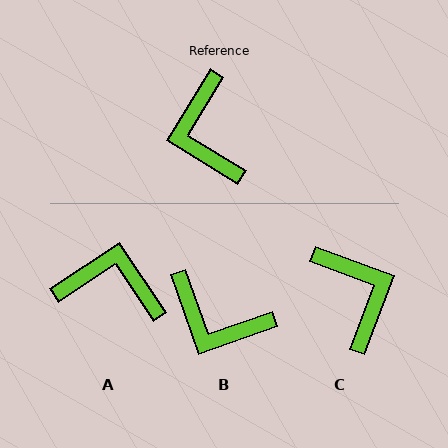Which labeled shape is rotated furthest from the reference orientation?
C, about 169 degrees away.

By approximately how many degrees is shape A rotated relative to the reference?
Approximately 115 degrees clockwise.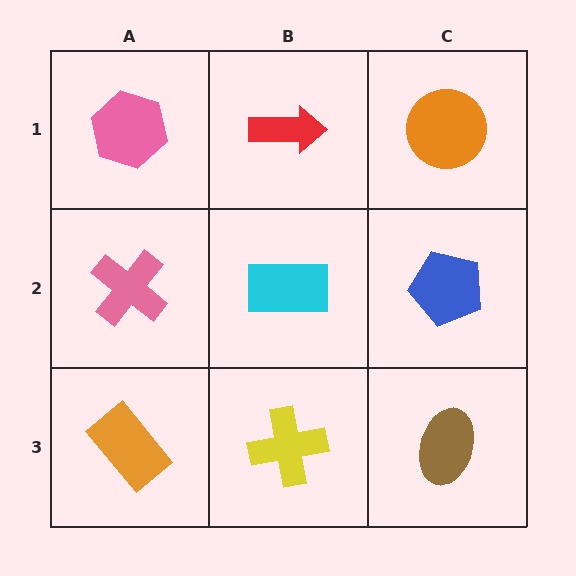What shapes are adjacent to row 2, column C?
An orange circle (row 1, column C), a brown ellipse (row 3, column C), a cyan rectangle (row 2, column B).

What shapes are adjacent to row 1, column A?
A pink cross (row 2, column A), a red arrow (row 1, column B).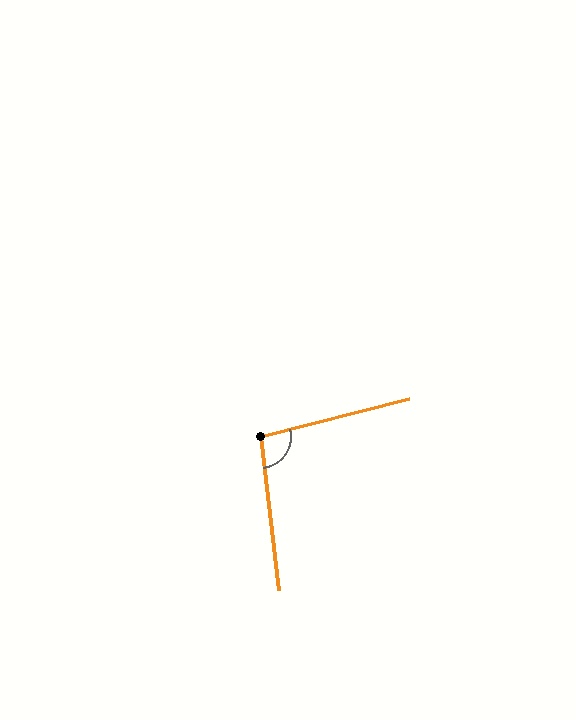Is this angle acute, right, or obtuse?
It is obtuse.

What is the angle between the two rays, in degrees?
Approximately 98 degrees.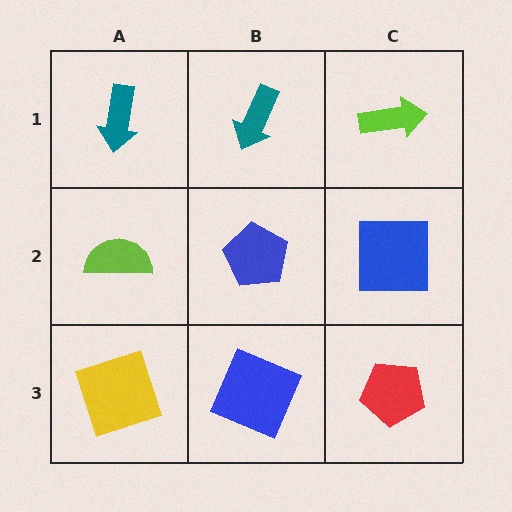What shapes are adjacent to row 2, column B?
A teal arrow (row 1, column B), a blue square (row 3, column B), a lime semicircle (row 2, column A), a blue square (row 2, column C).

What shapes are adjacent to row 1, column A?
A lime semicircle (row 2, column A), a teal arrow (row 1, column B).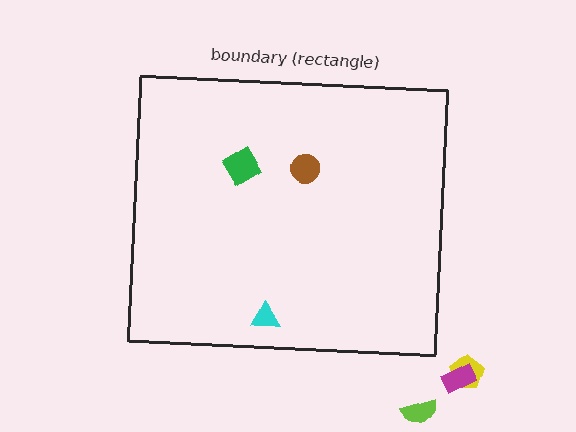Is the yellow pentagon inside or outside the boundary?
Outside.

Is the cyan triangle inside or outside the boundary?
Inside.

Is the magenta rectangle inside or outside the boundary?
Outside.